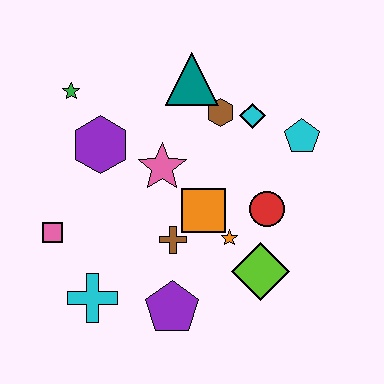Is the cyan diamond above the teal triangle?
No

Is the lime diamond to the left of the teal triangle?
No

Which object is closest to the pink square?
The cyan cross is closest to the pink square.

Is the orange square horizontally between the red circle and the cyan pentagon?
No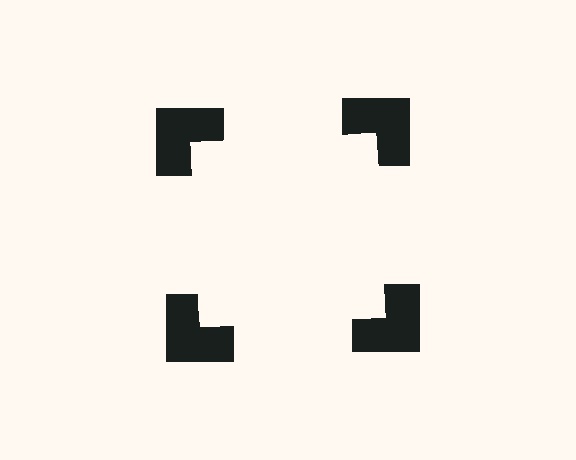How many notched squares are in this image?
There are 4 — one at each vertex of the illusory square.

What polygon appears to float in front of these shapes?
An illusory square — its edges are inferred from the aligned wedge cuts in the notched squares, not physically drawn.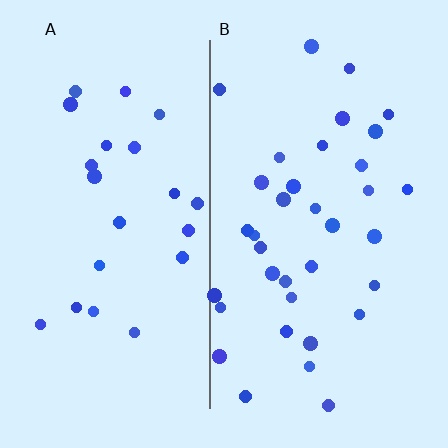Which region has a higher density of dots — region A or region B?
B (the right).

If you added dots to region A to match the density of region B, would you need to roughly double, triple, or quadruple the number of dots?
Approximately double.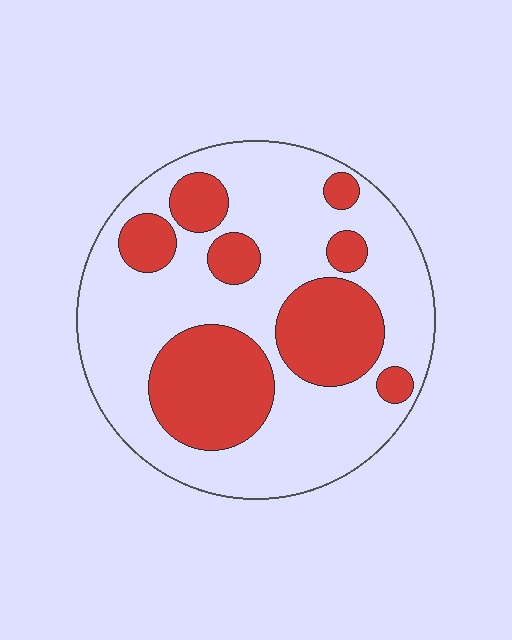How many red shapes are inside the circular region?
8.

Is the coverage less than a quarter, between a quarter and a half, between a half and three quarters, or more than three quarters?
Between a quarter and a half.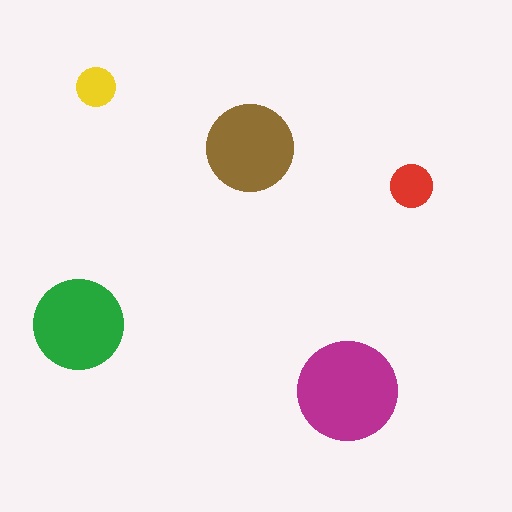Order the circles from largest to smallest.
the magenta one, the green one, the brown one, the red one, the yellow one.